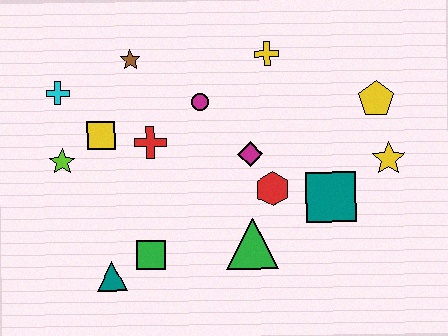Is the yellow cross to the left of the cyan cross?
No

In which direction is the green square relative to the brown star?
The green square is below the brown star.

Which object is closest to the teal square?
The red hexagon is closest to the teal square.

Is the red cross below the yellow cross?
Yes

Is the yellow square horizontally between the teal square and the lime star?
Yes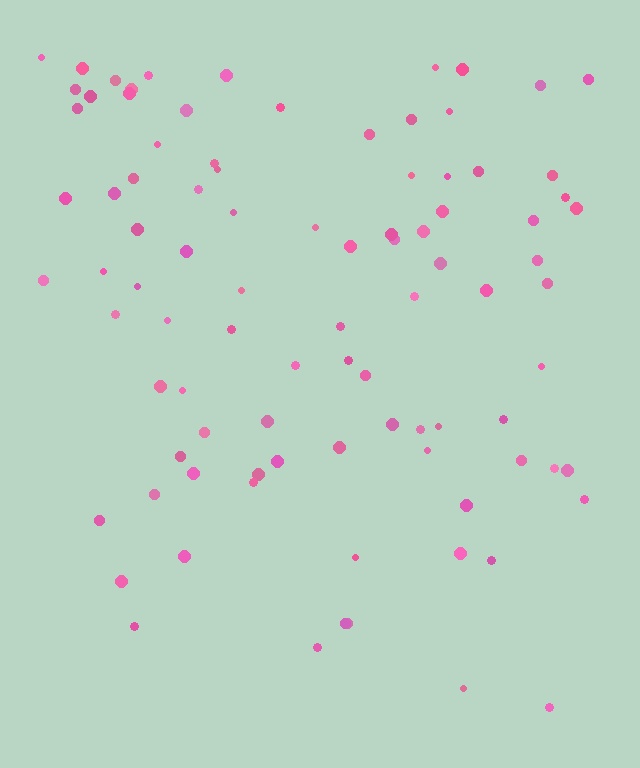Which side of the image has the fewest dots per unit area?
The bottom.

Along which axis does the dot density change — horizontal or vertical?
Vertical.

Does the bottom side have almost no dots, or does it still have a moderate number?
Still a moderate number, just noticeably fewer than the top.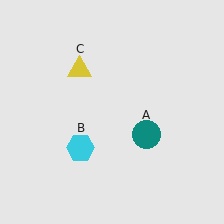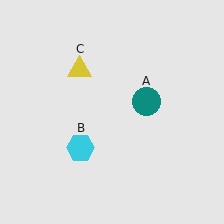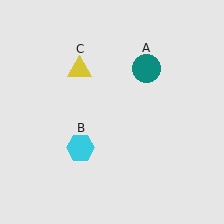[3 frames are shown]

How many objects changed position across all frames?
1 object changed position: teal circle (object A).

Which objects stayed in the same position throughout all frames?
Cyan hexagon (object B) and yellow triangle (object C) remained stationary.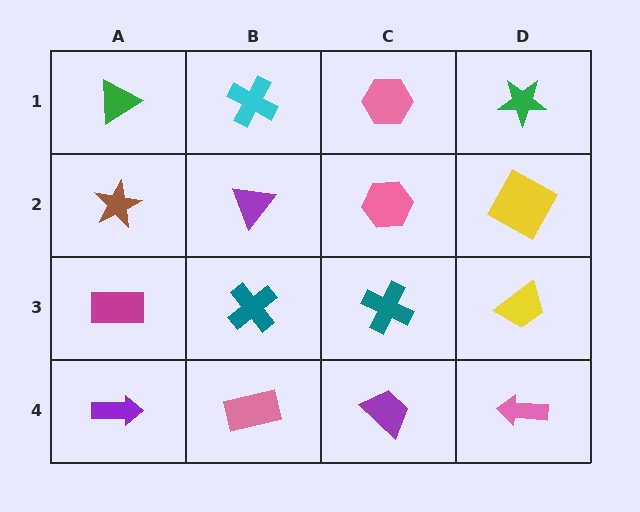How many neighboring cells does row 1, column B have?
3.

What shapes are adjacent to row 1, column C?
A pink hexagon (row 2, column C), a cyan cross (row 1, column B), a green star (row 1, column D).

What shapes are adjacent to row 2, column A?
A green triangle (row 1, column A), a magenta rectangle (row 3, column A), a purple triangle (row 2, column B).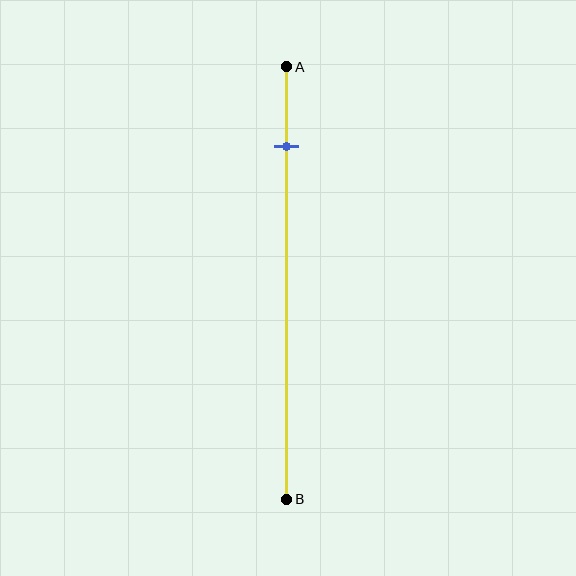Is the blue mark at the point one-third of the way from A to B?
No, the mark is at about 20% from A, not at the 33% one-third point.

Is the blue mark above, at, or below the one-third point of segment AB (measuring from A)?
The blue mark is above the one-third point of segment AB.